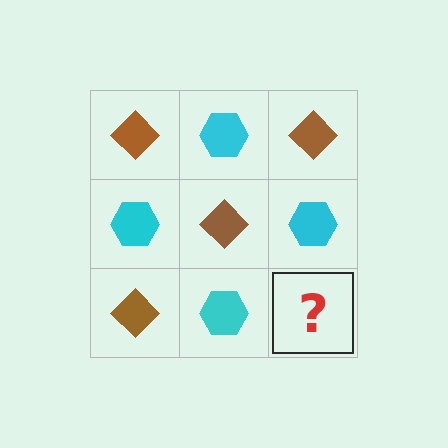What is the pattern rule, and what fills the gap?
The rule is that it alternates brown diamond and cyan hexagon in a checkerboard pattern. The gap should be filled with a brown diamond.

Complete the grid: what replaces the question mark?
The question mark should be replaced with a brown diamond.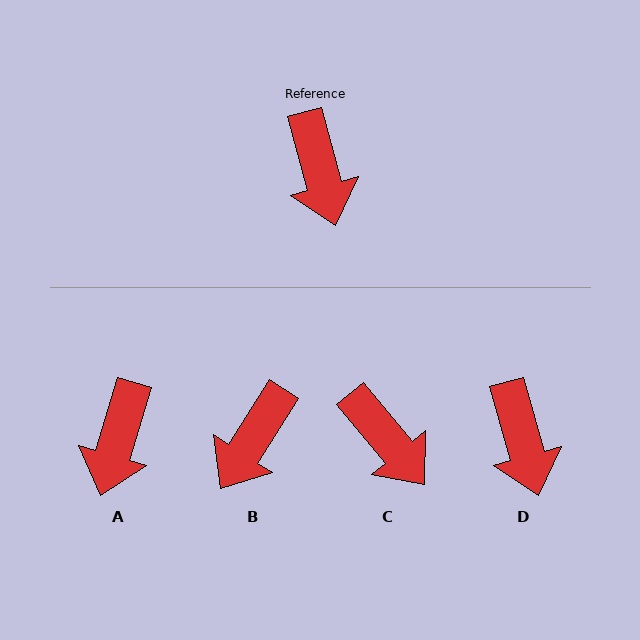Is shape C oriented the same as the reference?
No, it is off by about 24 degrees.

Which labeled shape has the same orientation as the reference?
D.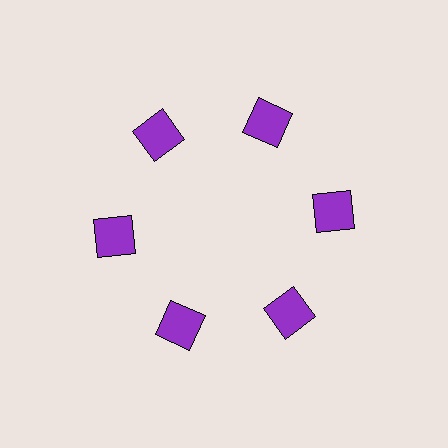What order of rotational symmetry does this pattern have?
This pattern has 6-fold rotational symmetry.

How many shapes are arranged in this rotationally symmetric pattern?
There are 6 shapes, arranged in 6 groups of 1.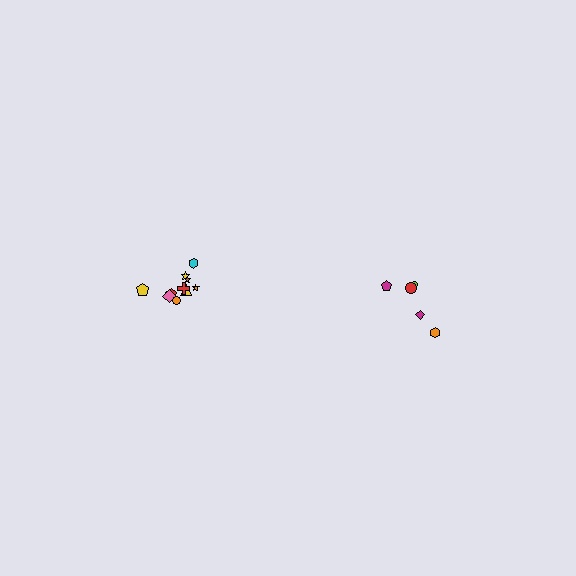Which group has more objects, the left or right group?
The left group.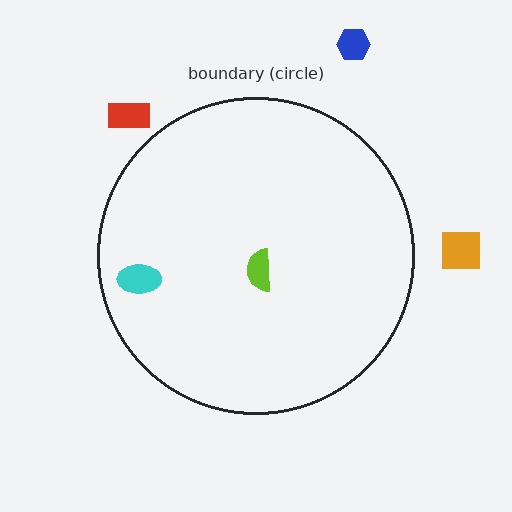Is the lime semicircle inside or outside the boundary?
Inside.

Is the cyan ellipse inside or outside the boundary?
Inside.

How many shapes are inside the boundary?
2 inside, 3 outside.